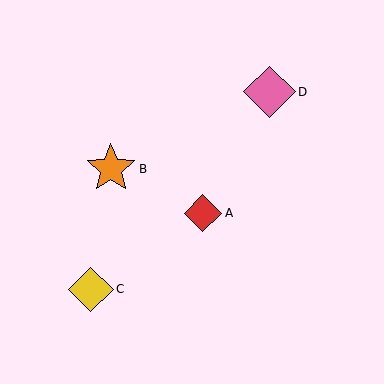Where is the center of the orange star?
The center of the orange star is at (111, 169).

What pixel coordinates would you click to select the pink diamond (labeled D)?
Click at (270, 92) to select the pink diamond D.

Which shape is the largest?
The pink diamond (labeled D) is the largest.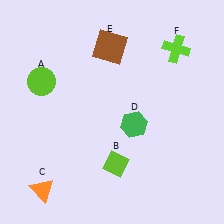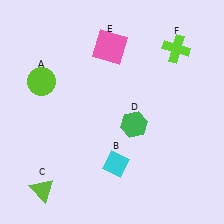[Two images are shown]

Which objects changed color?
B changed from lime to cyan. C changed from orange to lime. E changed from brown to pink.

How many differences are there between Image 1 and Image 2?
There are 3 differences between the two images.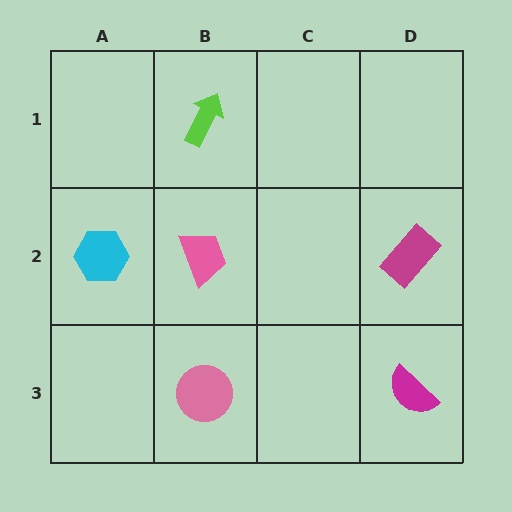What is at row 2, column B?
A pink trapezoid.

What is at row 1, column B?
A lime arrow.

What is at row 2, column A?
A cyan hexagon.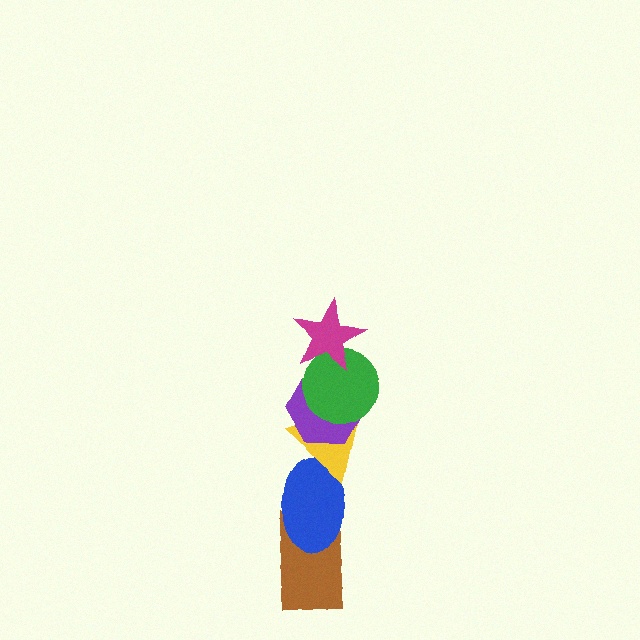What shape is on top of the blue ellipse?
The yellow triangle is on top of the blue ellipse.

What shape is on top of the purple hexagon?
The green circle is on top of the purple hexagon.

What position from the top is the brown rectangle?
The brown rectangle is 6th from the top.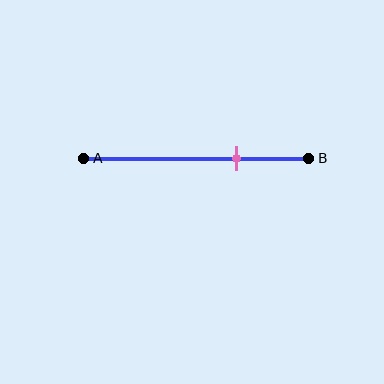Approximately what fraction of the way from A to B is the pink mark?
The pink mark is approximately 70% of the way from A to B.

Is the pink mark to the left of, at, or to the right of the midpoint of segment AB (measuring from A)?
The pink mark is to the right of the midpoint of segment AB.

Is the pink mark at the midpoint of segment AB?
No, the mark is at about 70% from A, not at the 50% midpoint.